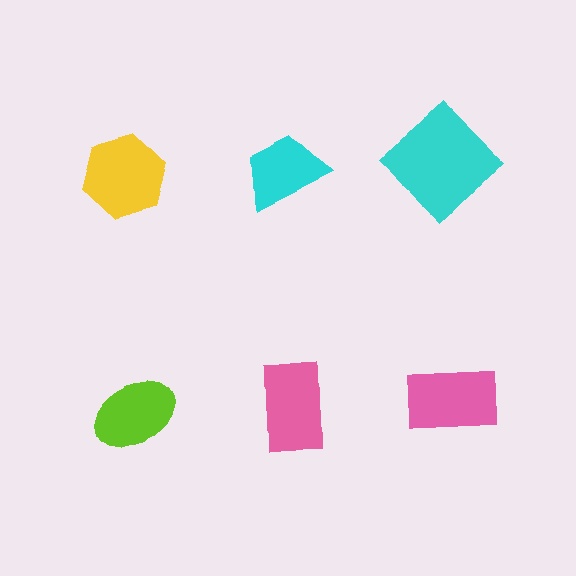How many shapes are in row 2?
3 shapes.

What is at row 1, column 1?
A yellow hexagon.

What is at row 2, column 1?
A lime ellipse.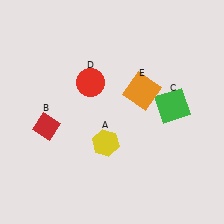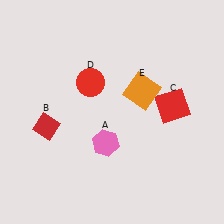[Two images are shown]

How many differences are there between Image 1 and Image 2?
There are 2 differences between the two images.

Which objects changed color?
A changed from yellow to pink. C changed from green to red.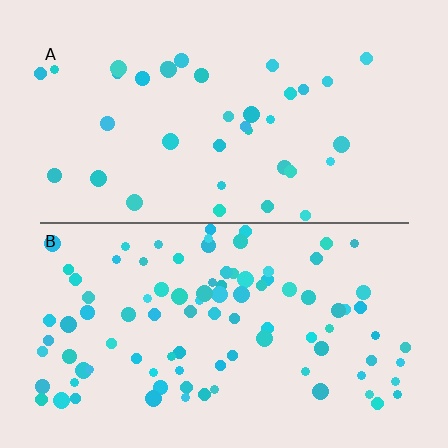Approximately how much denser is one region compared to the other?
Approximately 2.6× — region B over region A.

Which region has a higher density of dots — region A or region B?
B (the bottom).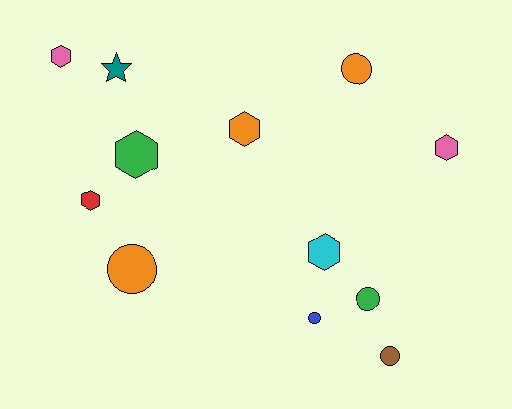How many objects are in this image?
There are 12 objects.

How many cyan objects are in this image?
There is 1 cyan object.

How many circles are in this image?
There are 5 circles.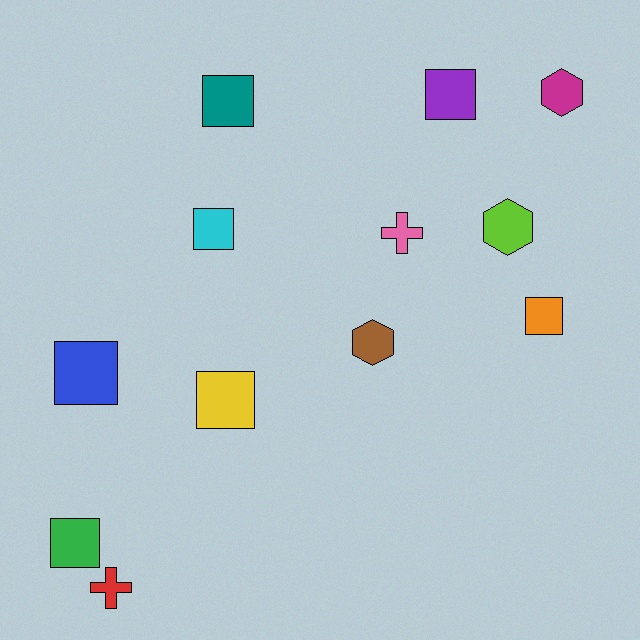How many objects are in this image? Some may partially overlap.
There are 12 objects.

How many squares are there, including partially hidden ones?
There are 7 squares.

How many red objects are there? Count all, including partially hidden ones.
There is 1 red object.